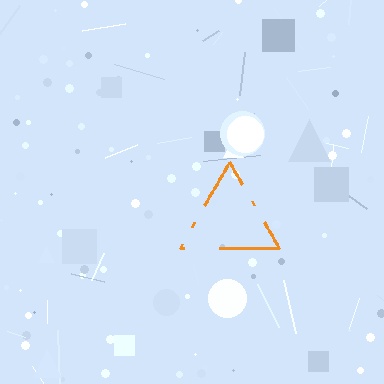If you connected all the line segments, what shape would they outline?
They would outline a triangle.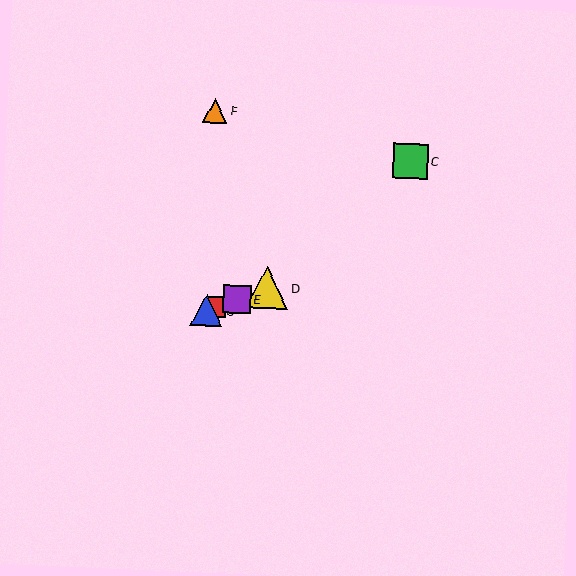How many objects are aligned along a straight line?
4 objects (A, B, D, E) are aligned along a straight line.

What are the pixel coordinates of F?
Object F is at (215, 111).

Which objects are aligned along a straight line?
Objects A, B, D, E are aligned along a straight line.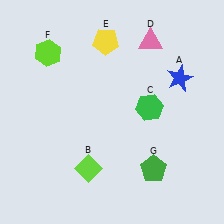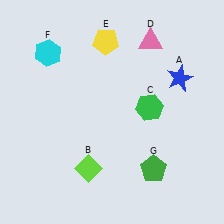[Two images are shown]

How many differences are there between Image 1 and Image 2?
There is 1 difference between the two images.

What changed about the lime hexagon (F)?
In Image 1, F is lime. In Image 2, it changed to cyan.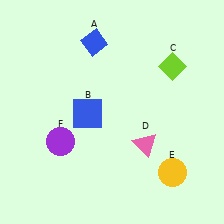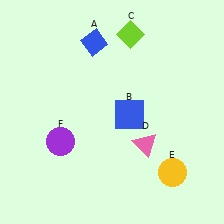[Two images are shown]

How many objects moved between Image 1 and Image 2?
2 objects moved between the two images.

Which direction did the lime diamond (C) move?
The lime diamond (C) moved left.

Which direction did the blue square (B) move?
The blue square (B) moved right.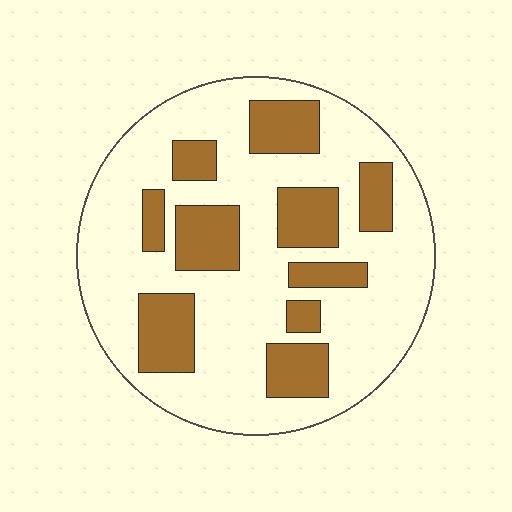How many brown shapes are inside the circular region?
10.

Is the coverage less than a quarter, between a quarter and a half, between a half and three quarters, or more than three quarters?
Between a quarter and a half.